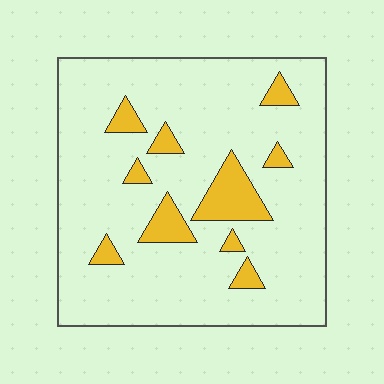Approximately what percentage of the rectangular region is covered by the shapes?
Approximately 15%.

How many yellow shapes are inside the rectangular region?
10.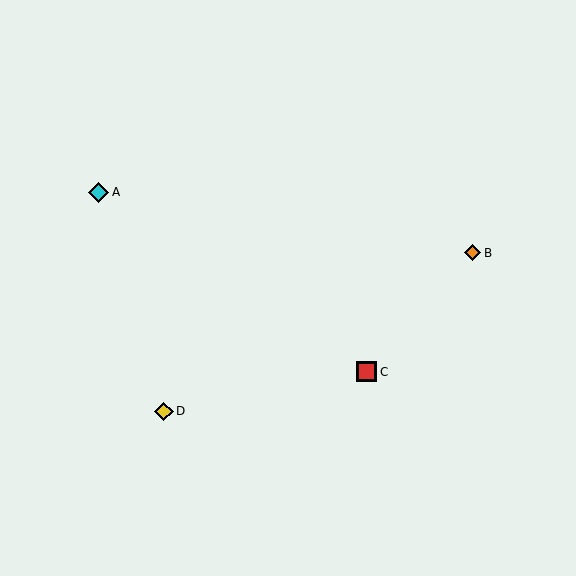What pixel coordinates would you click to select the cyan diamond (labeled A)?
Click at (98, 192) to select the cyan diamond A.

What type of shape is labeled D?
Shape D is a yellow diamond.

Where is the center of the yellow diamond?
The center of the yellow diamond is at (164, 411).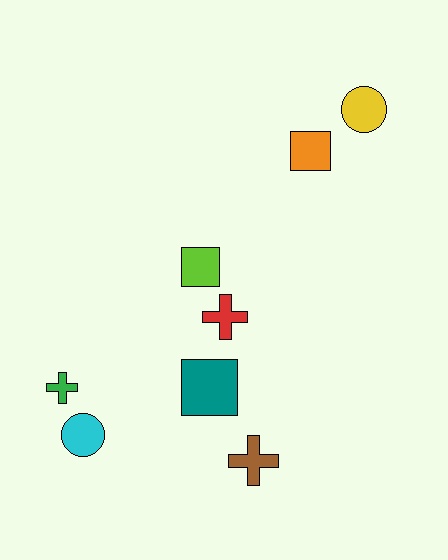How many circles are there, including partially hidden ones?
There are 2 circles.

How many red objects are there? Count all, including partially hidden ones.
There is 1 red object.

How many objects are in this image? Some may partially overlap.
There are 8 objects.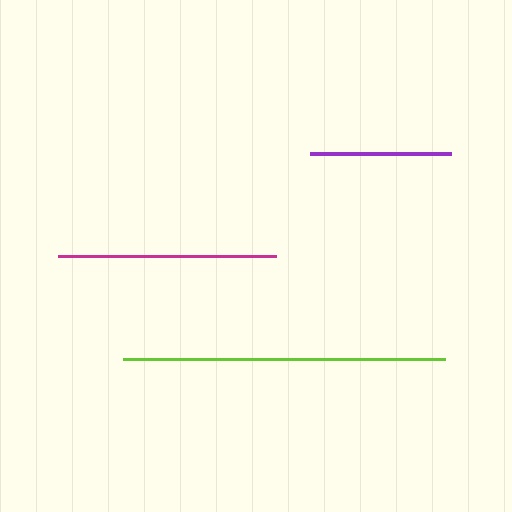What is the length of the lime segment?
The lime segment is approximately 323 pixels long.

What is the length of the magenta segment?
The magenta segment is approximately 218 pixels long.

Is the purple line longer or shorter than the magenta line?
The magenta line is longer than the purple line.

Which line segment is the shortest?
The purple line is the shortest at approximately 142 pixels.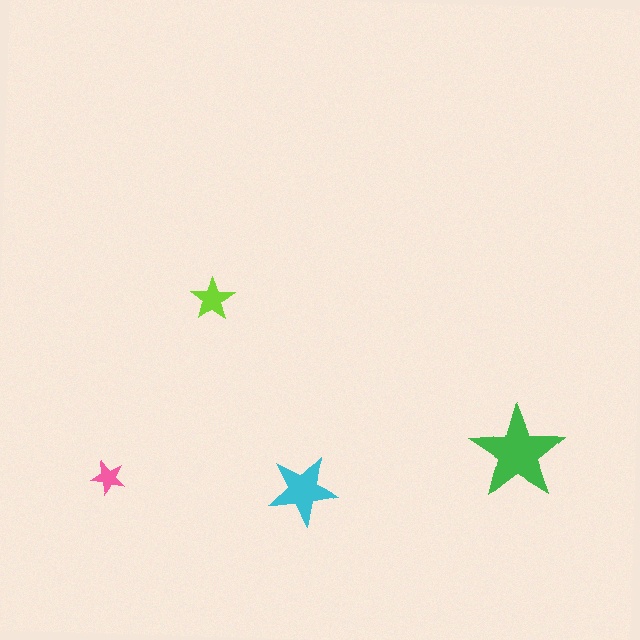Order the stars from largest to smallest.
the green one, the cyan one, the lime one, the pink one.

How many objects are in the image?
There are 4 objects in the image.